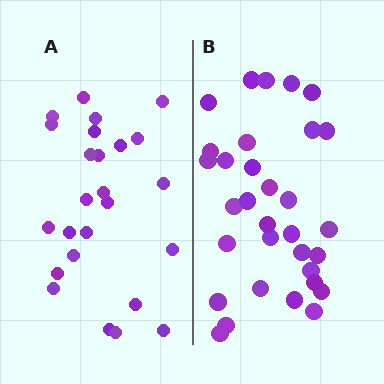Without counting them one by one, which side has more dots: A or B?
Region B (the right region) has more dots.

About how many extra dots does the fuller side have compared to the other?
Region B has roughly 8 or so more dots than region A.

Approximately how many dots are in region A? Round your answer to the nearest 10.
About 20 dots. (The exact count is 25, which rounds to 20.)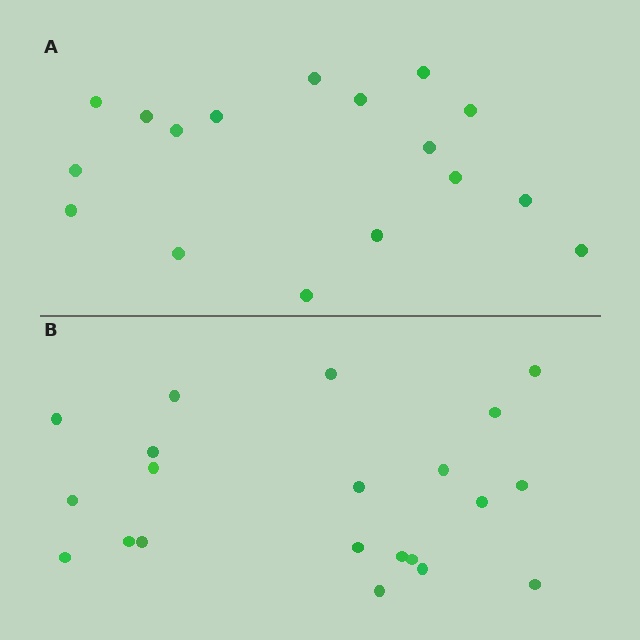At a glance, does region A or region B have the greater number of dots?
Region B (the bottom region) has more dots.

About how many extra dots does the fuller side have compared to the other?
Region B has about 4 more dots than region A.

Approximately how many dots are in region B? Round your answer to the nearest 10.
About 20 dots. (The exact count is 21, which rounds to 20.)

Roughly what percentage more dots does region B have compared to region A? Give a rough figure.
About 25% more.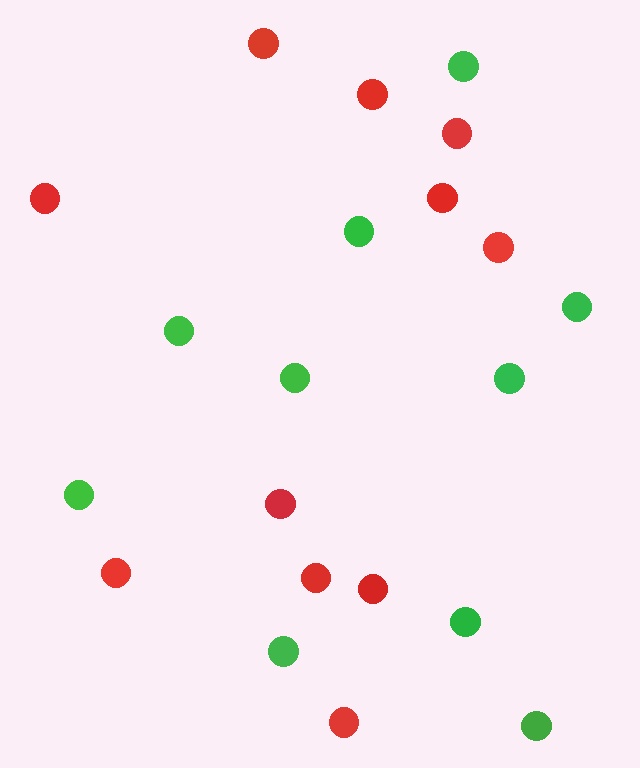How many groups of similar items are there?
There are 2 groups: one group of red circles (11) and one group of green circles (10).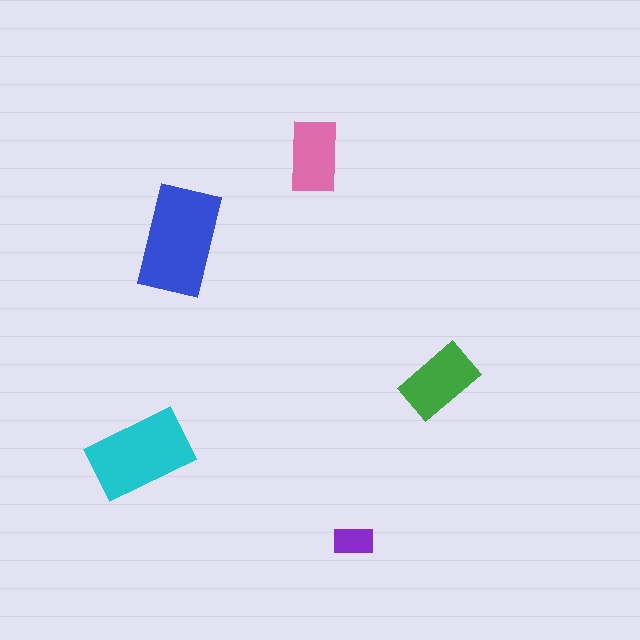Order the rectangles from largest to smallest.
the blue one, the cyan one, the green one, the pink one, the purple one.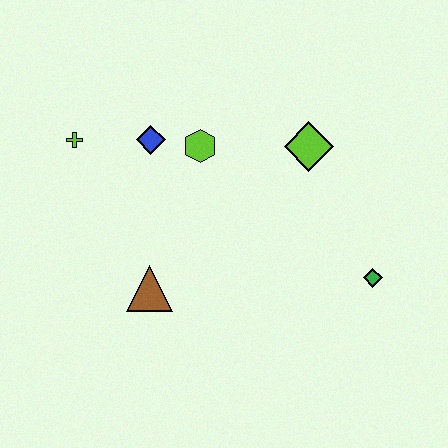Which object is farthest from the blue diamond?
The green diamond is farthest from the blue diamond.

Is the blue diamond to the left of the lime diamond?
Yes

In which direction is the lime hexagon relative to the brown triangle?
The lime hexagon is above the brown triangle.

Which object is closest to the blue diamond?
The lime hexagon is closest to the blue diamond.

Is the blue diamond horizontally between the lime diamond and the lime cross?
Yes